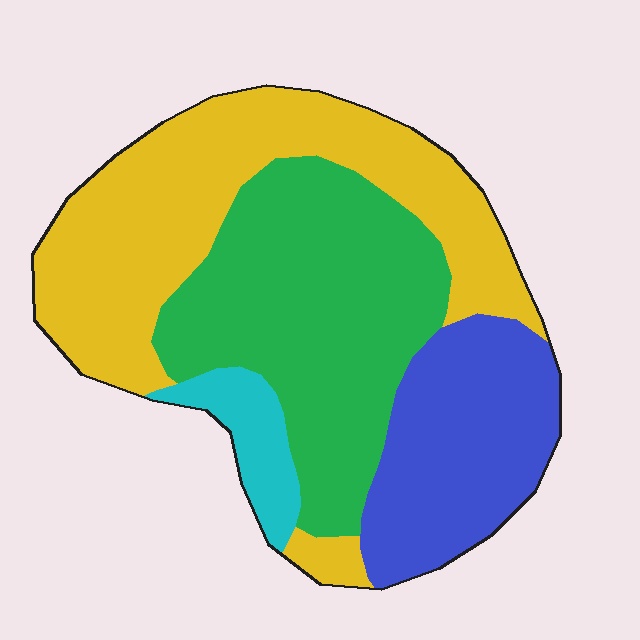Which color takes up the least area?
Cyan, at roughly 5%.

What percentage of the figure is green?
Green takes up between a third and a half of the figure.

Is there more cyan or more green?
Green.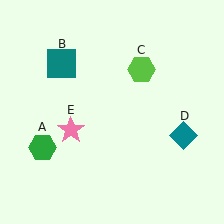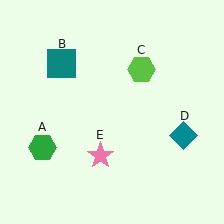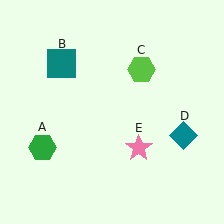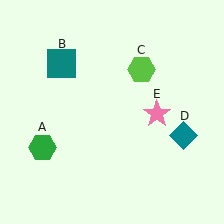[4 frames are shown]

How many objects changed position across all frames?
1 object changed position: pink star (object E).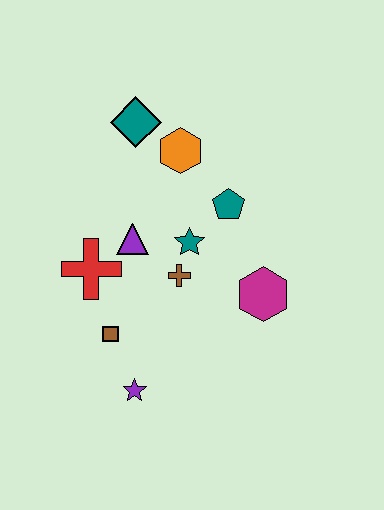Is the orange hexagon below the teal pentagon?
No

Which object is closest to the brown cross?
The teal star is closest to the brown cross.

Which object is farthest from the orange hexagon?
The purple star is farthest from the orange hexagon.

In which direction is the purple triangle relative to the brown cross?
The purple triangle is to the left of the brown cross.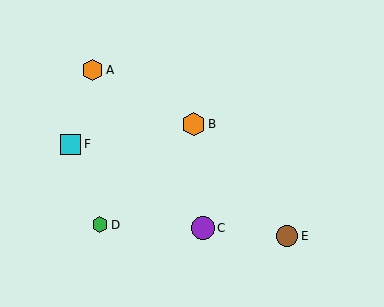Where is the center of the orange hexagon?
The center of the orange hexagon is at (92, 70).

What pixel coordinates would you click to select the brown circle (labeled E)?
Click at (287, 236) to select the brown circle E.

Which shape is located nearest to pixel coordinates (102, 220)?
The green hexagon (labeled D) at (100, 225) is nearest to that location.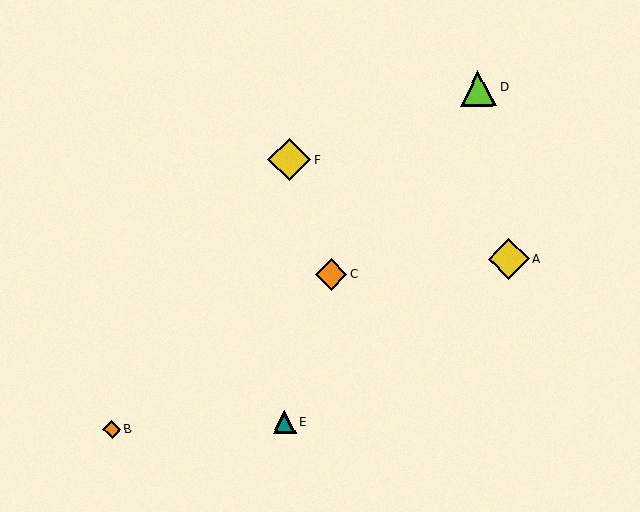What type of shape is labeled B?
Shape B is an orange diamond.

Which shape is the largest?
The yellow diamond (labeled F) is the largest.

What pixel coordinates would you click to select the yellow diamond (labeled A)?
Click at (509, 259) to select the yellow diamond A.